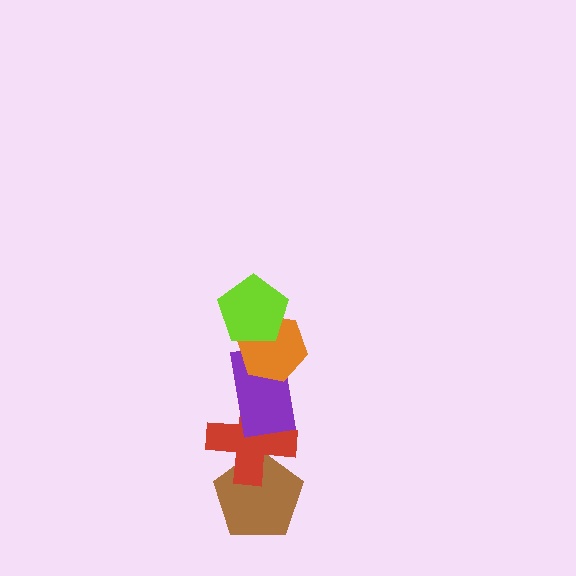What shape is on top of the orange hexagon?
The lime pentagon is on top of the orange hexagon.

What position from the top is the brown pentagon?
The brown pentagon is 5th from the top.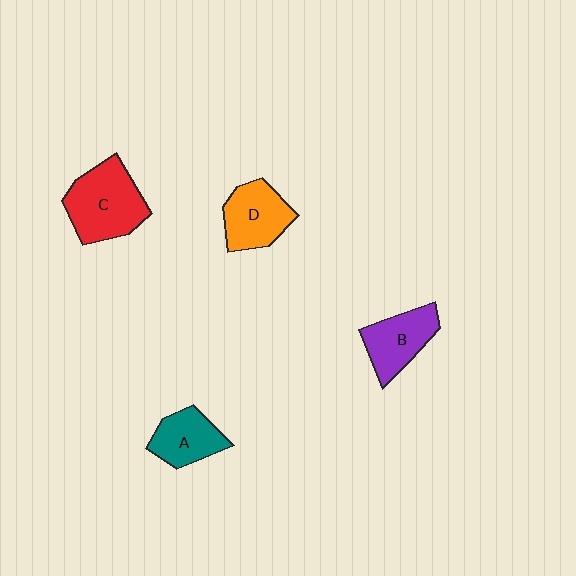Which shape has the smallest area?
Shape A (teal).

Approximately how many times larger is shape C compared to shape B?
Approximately 1.4 times.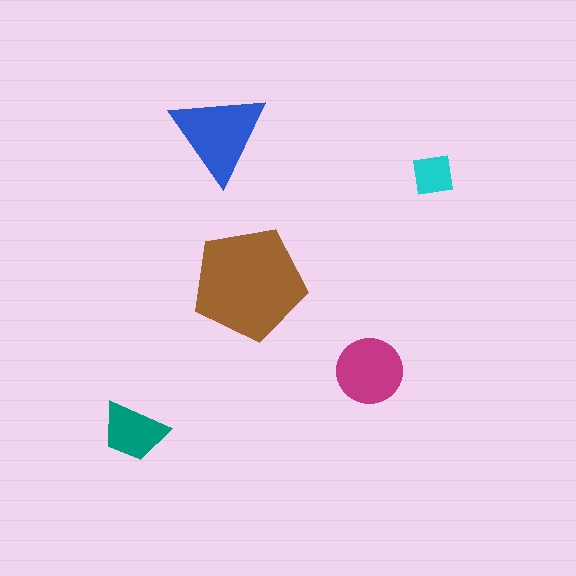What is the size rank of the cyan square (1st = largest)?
5th.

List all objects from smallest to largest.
The cyan square, the teal trapezoid, the magenta circle, the blue triangle, the brown pentagon.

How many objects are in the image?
There are 5 objects in the image.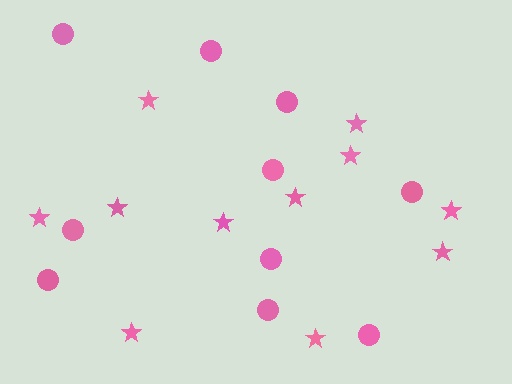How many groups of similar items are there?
There are 2 groups: one group of stars (11) and one group of circles (10).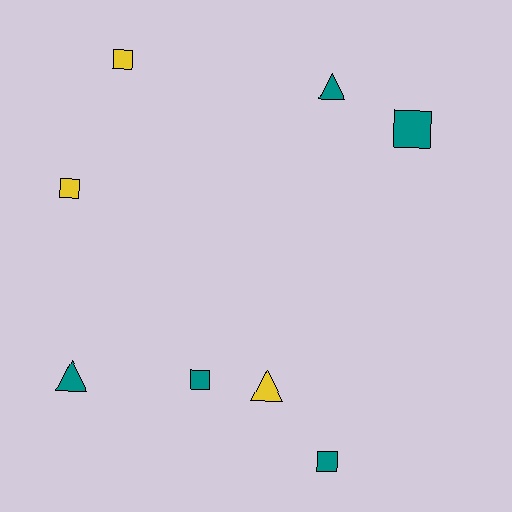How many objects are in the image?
There are 8 objects.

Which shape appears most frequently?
Square, with 5 objects.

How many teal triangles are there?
There are 2 teal triangles.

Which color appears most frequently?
Teal, with 5 objects.